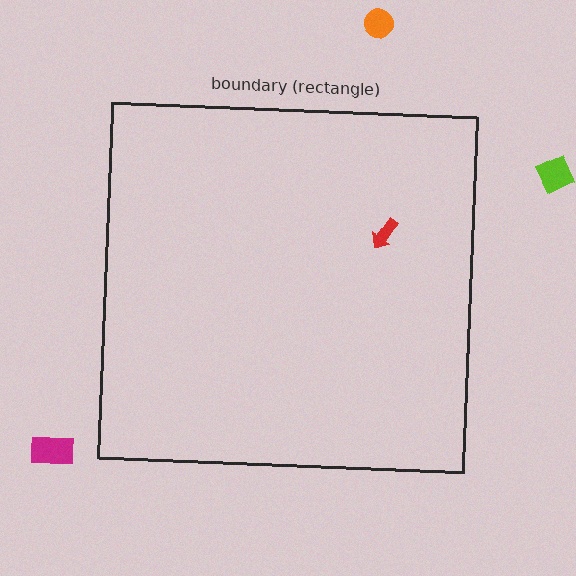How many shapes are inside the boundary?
1 inside, 3 outside.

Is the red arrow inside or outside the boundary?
Inside.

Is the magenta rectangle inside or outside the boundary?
Outside.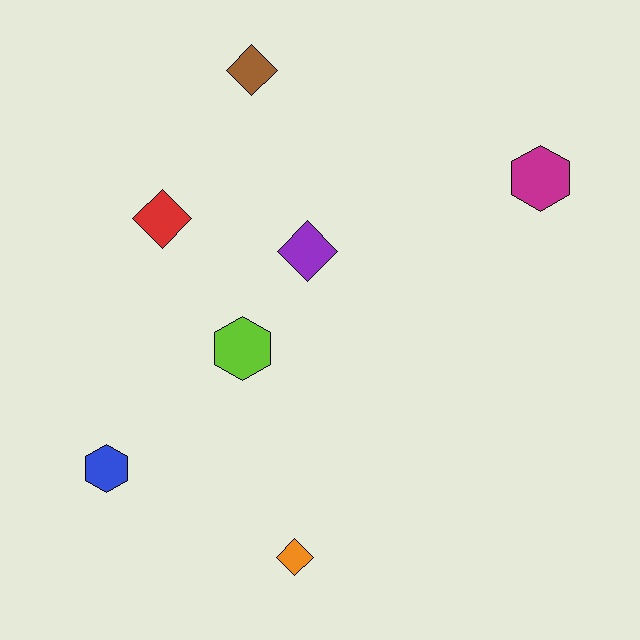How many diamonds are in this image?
There are 4 diamonds.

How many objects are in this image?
There are 7 objects.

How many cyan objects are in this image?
There are no cyan objects.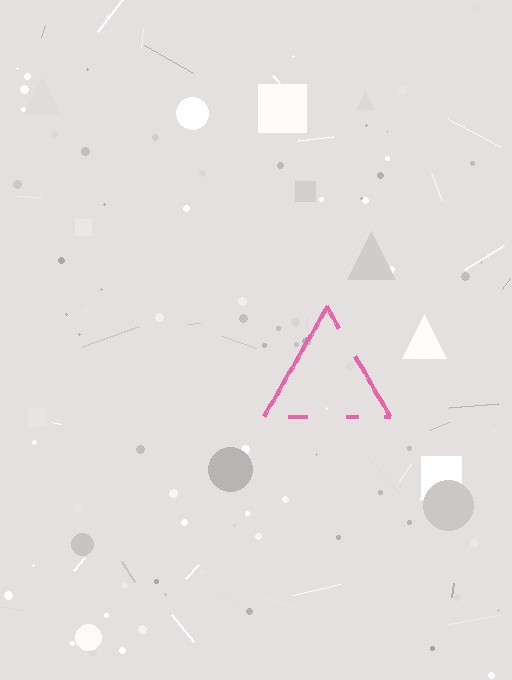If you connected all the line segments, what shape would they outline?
They would outline a triangle.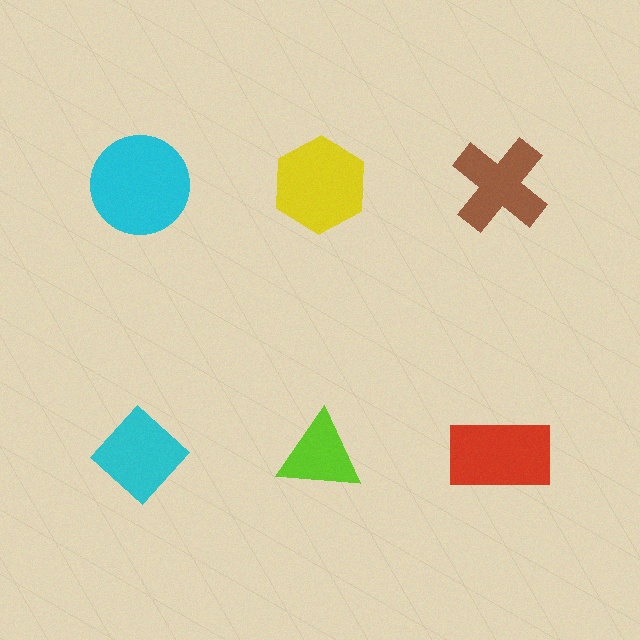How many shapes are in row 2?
3 shapes.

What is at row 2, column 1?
A cyan diamond.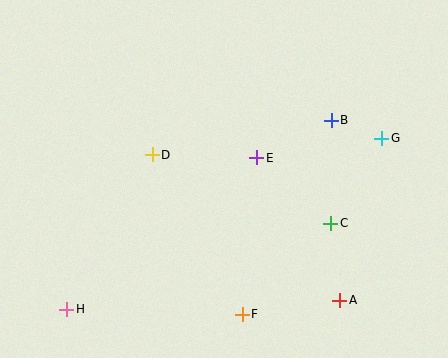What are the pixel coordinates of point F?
Point F is at (242, 314).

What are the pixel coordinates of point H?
Point H is at (67, 309).